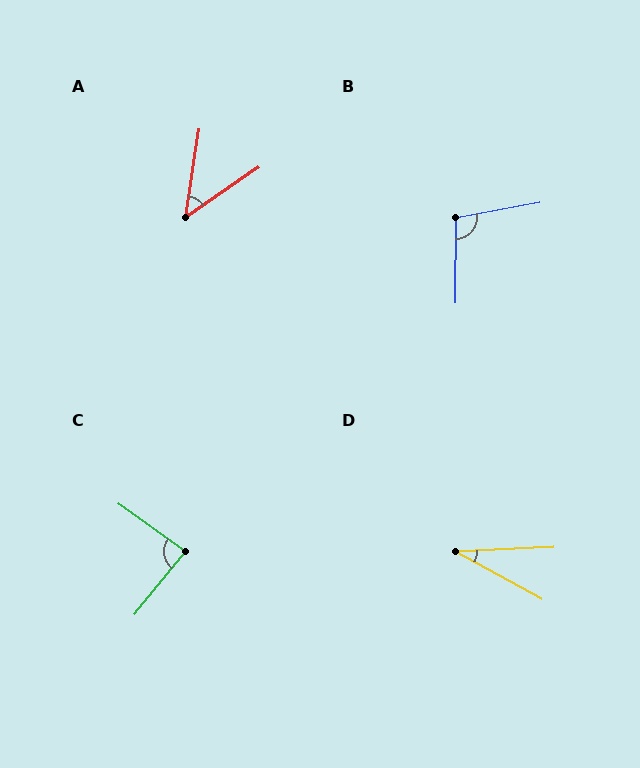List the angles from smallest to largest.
D (31°), A (47°), C (87°), B (101°).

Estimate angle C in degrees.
Approximately 87 degrees.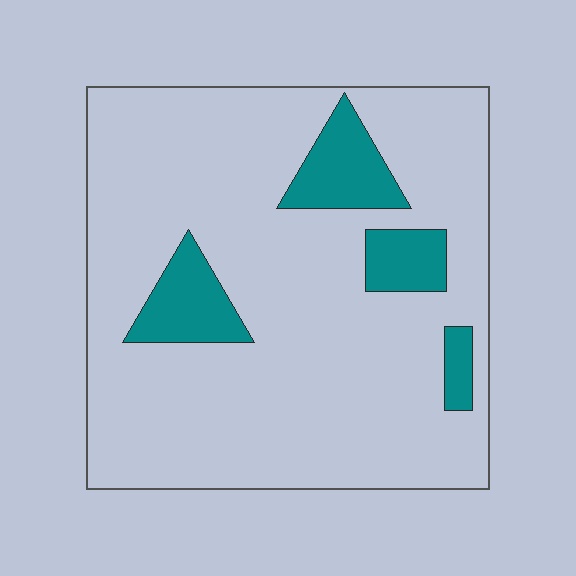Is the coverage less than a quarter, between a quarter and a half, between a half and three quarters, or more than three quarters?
Less than a quarter.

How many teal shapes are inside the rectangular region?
4.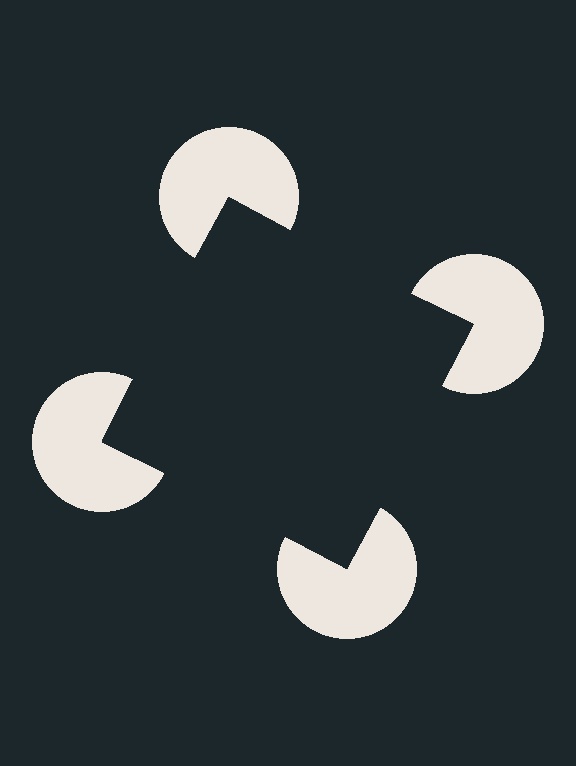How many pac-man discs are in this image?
There are 4 — one at each vertex of the illusory square.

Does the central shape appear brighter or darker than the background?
It typically appears slightly darker than the background, even though no actual brightness change is drawn.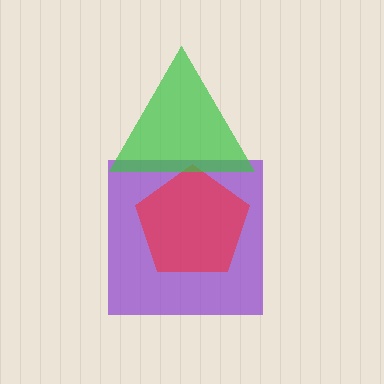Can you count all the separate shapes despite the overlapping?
Yes, there are 3 separate shapes.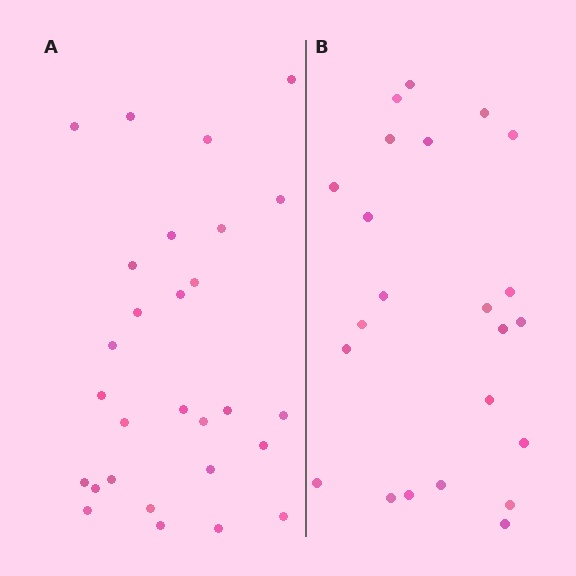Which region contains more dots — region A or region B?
Region A (the left region) has more dots.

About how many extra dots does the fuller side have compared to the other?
Region A has about 5 more dots than region B.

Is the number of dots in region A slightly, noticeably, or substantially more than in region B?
Region A has only slightly more — the two regions are fairly close. The ratio is roughly 1.2 to 1.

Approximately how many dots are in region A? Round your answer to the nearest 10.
About 30 dots. (The exact count is 28, which rounds to 30.)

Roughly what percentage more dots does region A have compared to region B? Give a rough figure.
About 20% more.